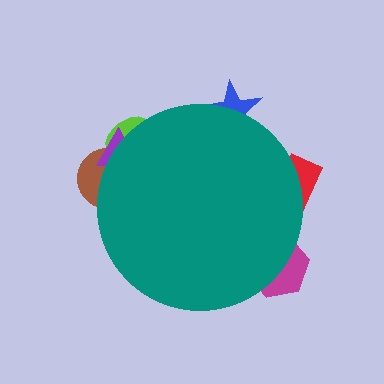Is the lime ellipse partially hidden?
Yes, the lime ellipse is partially hidden behind the teal circle.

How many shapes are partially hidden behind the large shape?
6 shapes are partially hidden.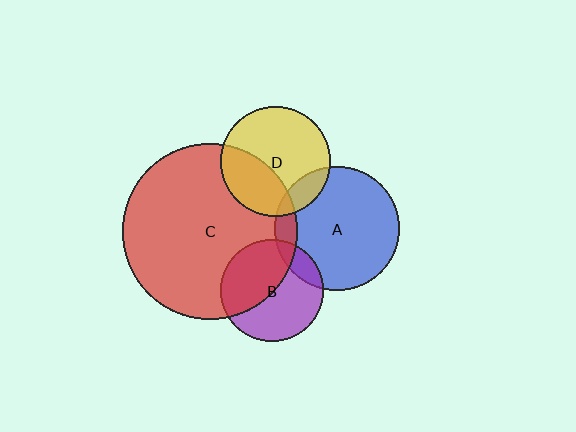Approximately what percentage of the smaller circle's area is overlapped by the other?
Approximately 15%.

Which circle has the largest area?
Circle C (red).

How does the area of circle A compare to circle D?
Approximately 1.3 times.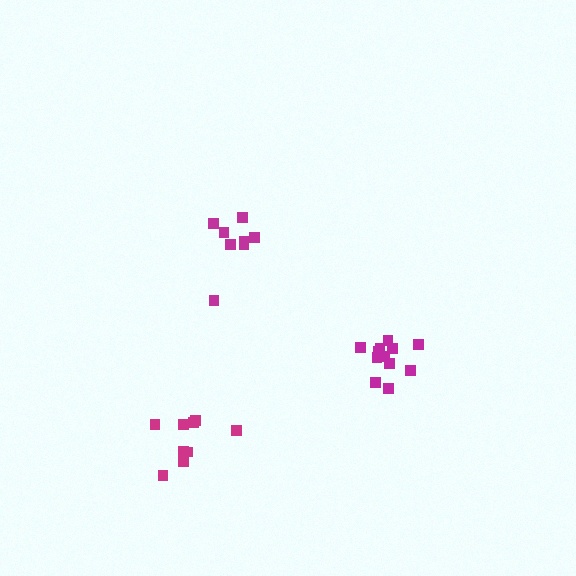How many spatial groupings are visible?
There are 3 spatial groupings.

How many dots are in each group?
Group 1: 12 dots, Group 2: 8 dots, Group 3: 9 dots (29 total).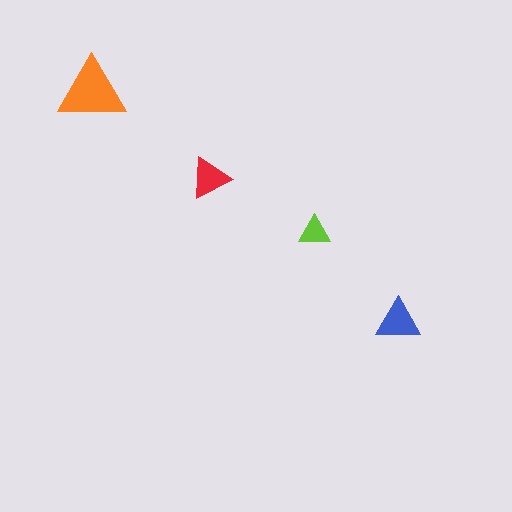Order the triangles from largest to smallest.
the orange one, the blue one, the red one, the lime one.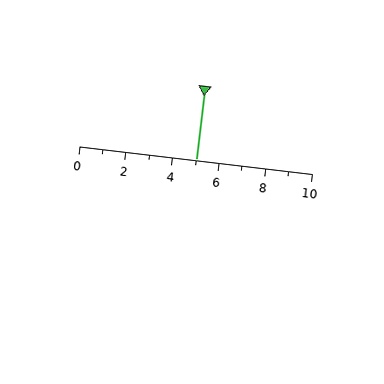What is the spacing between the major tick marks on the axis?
The major ticks are spaced 2 apart.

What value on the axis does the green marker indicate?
The marker indicates approximately 5.